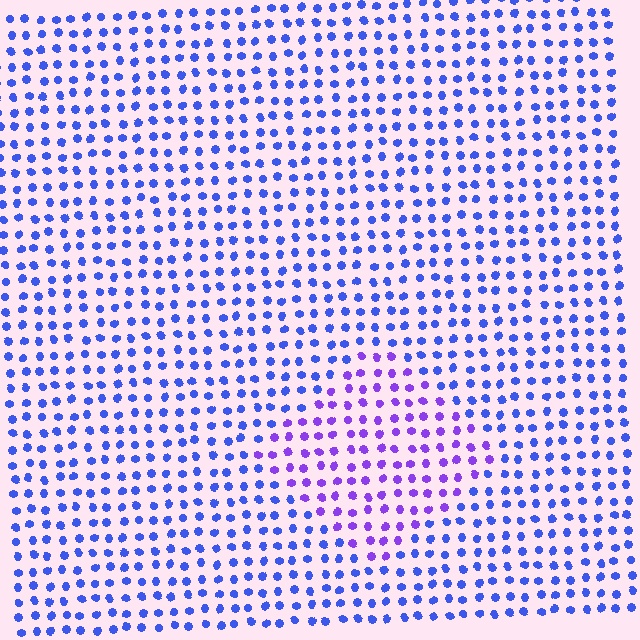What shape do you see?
I see a diamond.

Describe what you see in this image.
The image is filled with small blue elements in a uniform arrangement. A diamond-shaped region is visible where the elements are tinted to a slightly different hue, forming a subtle color boundary.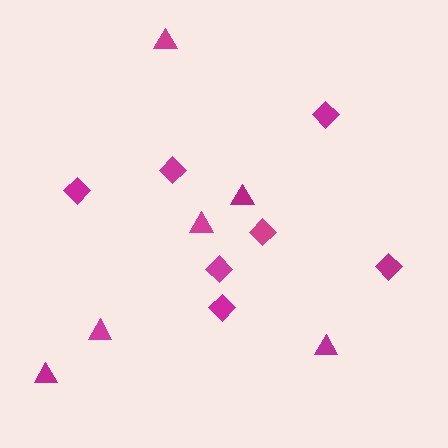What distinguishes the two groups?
There are 2 groups: one group of triangles (6) and one group of diamonds (7).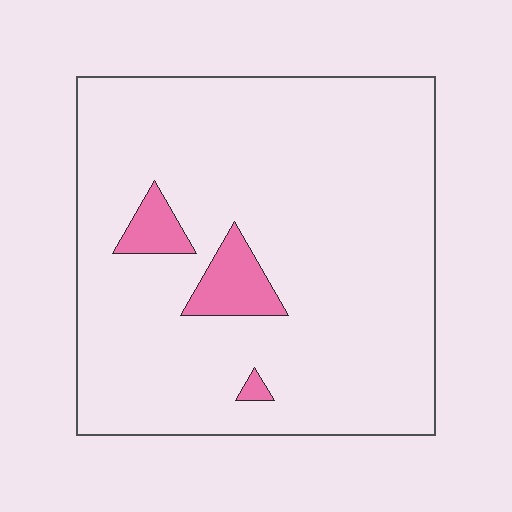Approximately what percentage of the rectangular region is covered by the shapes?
Approximately 5%.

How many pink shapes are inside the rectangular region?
3.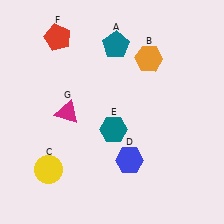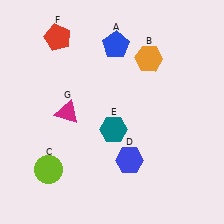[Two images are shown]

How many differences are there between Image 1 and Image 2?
There are 2 differences between the two images.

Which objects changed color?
A changed from teal to blue. C changed from yellow to lime.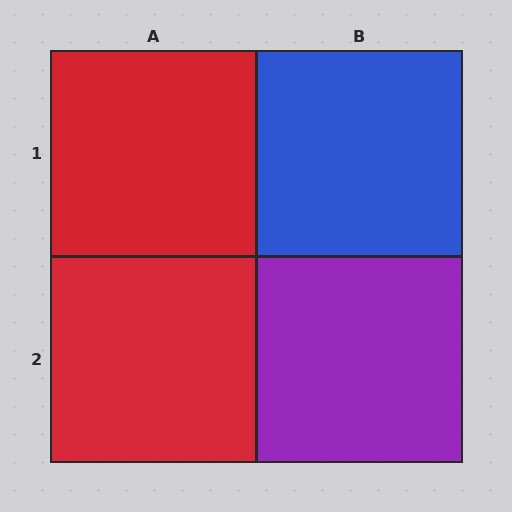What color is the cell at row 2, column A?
Red.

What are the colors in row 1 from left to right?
Red, blue.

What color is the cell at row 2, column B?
Purple.